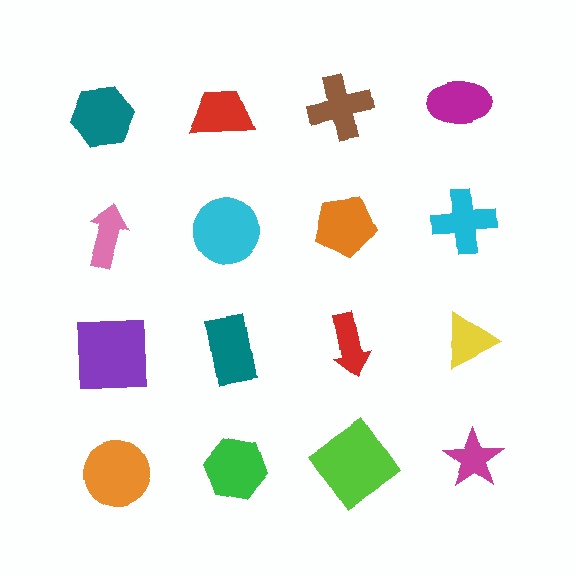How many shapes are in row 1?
4 shapes.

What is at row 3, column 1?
A purple square.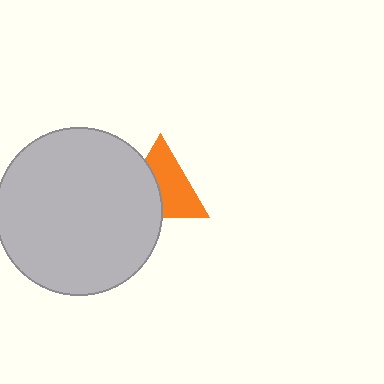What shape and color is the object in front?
The object in front is a light gray circle.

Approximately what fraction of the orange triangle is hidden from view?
Roughly 42% of the orange triangle is hidden behind the light gray circle.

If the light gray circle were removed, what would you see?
You would see the complete orange triangle.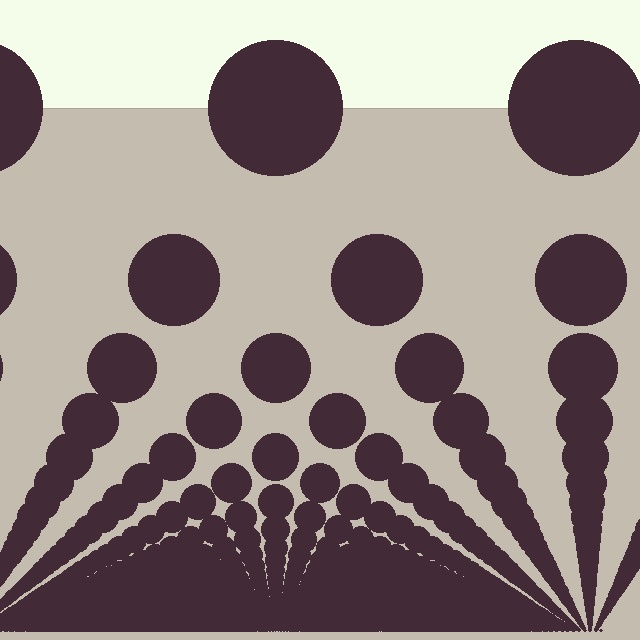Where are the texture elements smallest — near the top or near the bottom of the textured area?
Near the bottom.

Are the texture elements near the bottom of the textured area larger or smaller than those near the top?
Smaller. The gradient is inverted — elements near the bottom are smaller and denser.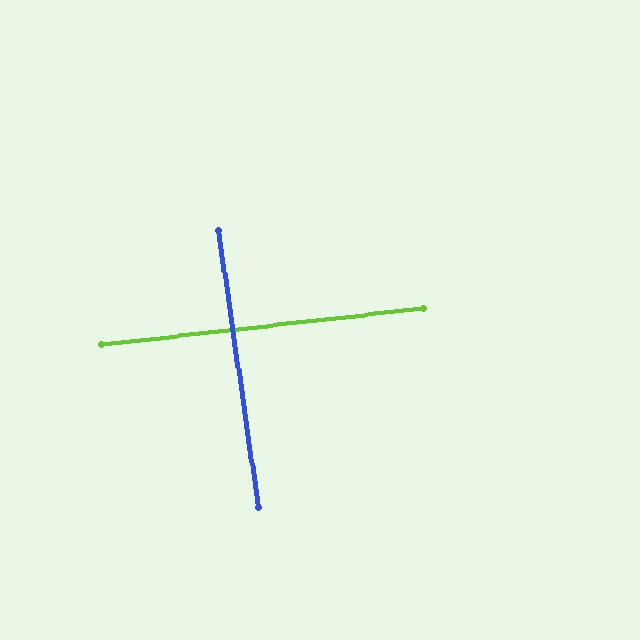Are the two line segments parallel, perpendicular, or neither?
Perpendicular — they meet at approximately 88°.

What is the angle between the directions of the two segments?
Approximately 88 degrees.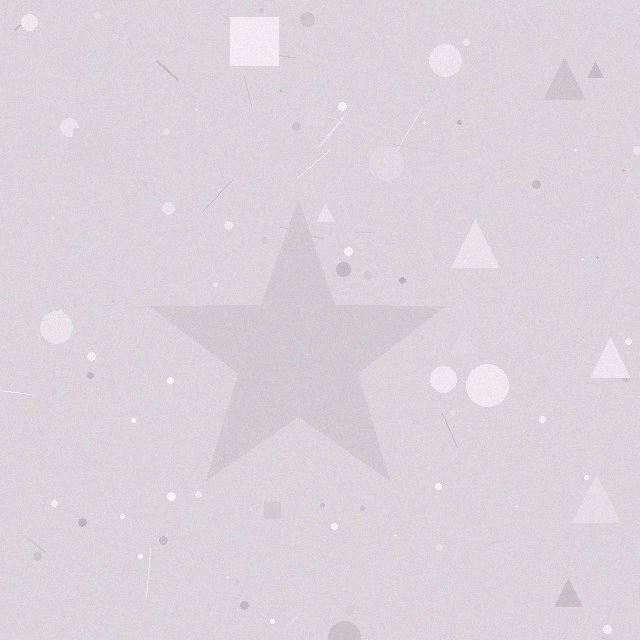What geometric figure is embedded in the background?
A star is embedded in the background.